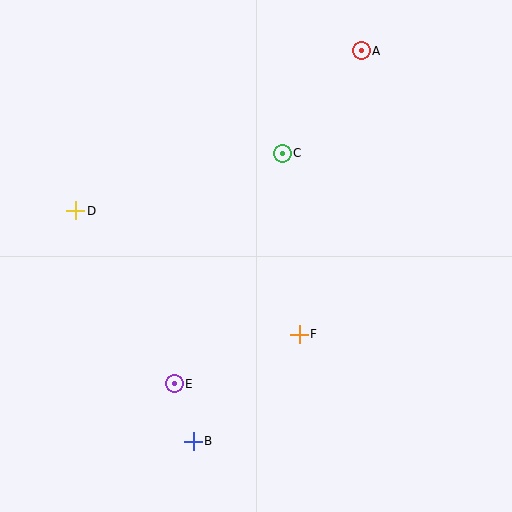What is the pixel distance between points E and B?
The distance between E and B is 60 pixels.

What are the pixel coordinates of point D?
Point D is at (76, 211).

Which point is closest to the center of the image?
Point F at (299, 334) is closest to the center.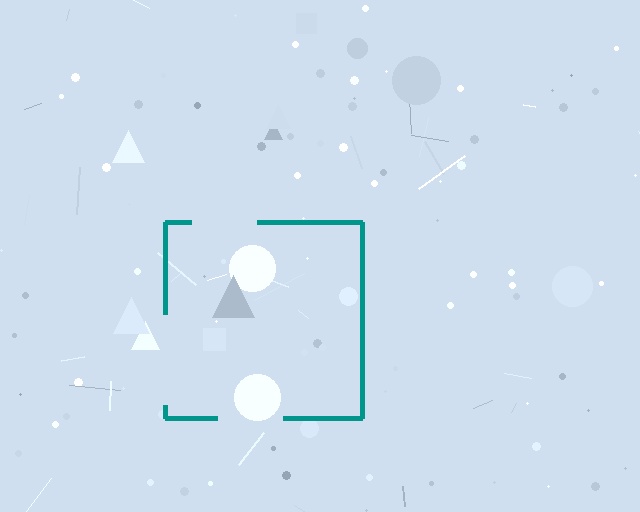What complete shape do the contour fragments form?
The contour fragments form a square.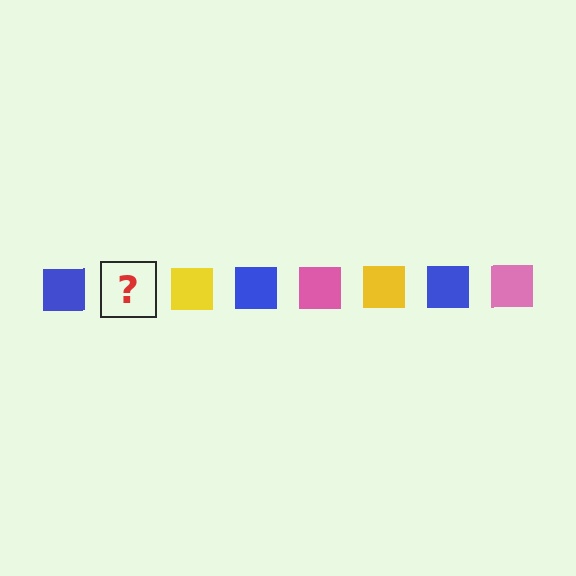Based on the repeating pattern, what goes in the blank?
The blank should be a pink square.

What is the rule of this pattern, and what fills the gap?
The rule is that the pattern cycles through blue, pink, yellow squares. The gap should be filled with a pink square.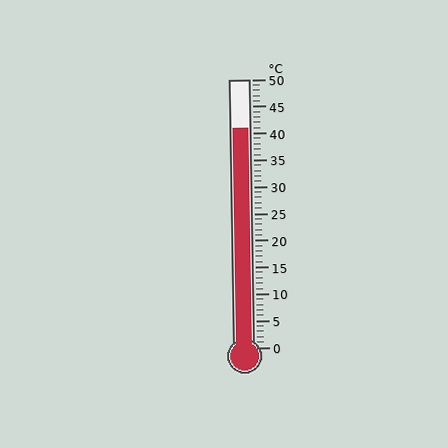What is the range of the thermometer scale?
The thermometer scale ranges from 0°C to 50°C.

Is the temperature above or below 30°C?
The temperature is above 30°C.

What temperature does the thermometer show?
The thermometer shows approximately 41°C.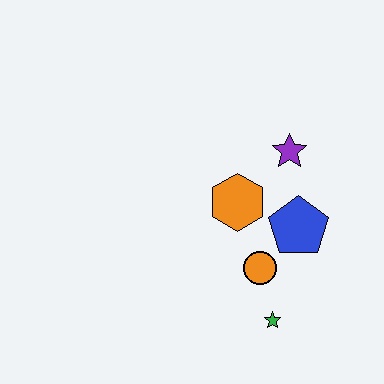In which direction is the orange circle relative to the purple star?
The orange circle is below the purple star.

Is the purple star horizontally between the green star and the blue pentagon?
Yes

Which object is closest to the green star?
The orange circle is closest to the green star.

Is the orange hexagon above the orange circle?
Yes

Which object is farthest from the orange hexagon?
The green star is farthest from the orange hexagon.